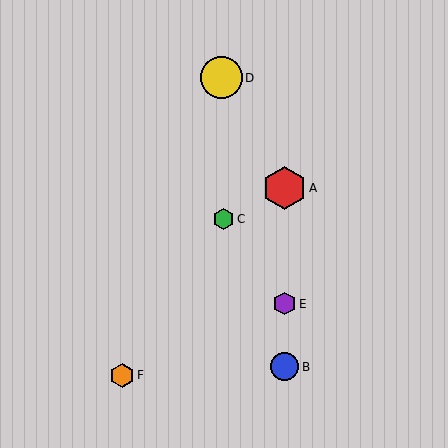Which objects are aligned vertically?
Objects A, B, E are aligned vertically.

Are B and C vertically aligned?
No, B is at x≈284 and C is at x≈224.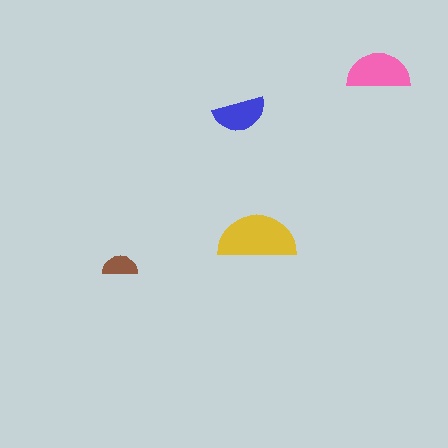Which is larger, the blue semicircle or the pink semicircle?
The pink one.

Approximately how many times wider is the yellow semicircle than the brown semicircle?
About 2.5 times wider.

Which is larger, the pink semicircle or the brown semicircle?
The pink one.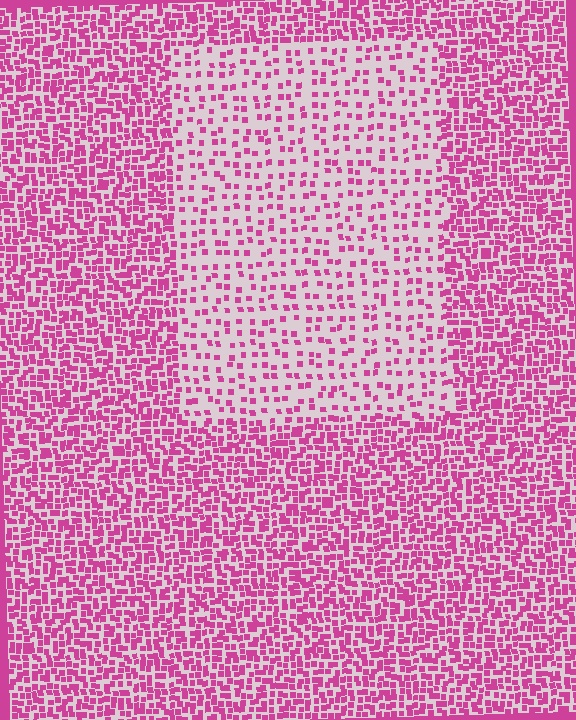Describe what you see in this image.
The image contains small magenta elements arranged at two different densities. A rectangle-shaped region is visible where the elements are less densely packed than the surrounding area.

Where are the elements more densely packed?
The elements are more densely packed outside the rectangle boundary.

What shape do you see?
I see a rectangle.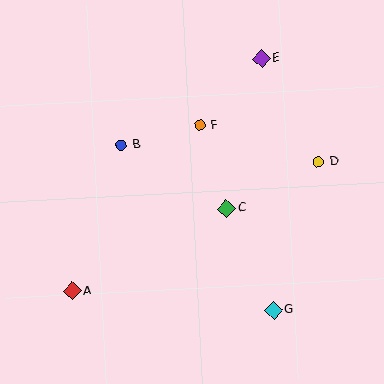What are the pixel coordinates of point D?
Point D is at (318, 162).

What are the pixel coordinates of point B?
Point B is at (121, 145).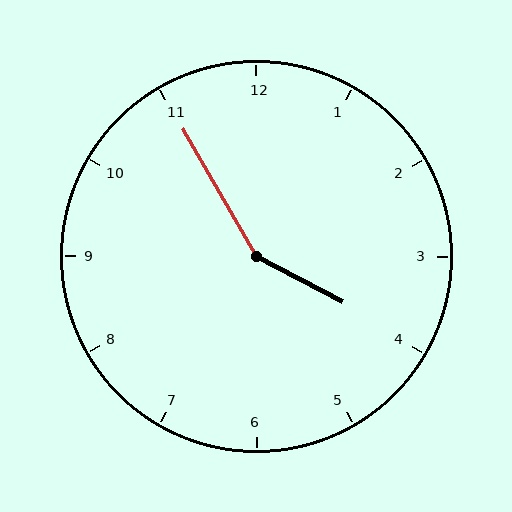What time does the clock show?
3:55.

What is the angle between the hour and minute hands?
Approximately 148 degrees.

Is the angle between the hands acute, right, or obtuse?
It is obtuse.